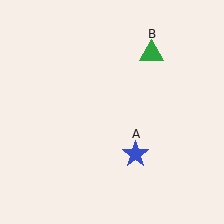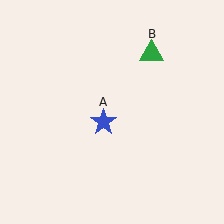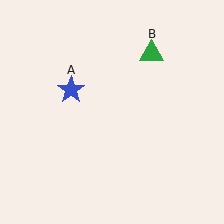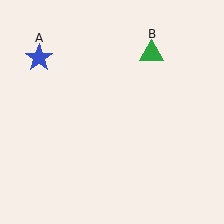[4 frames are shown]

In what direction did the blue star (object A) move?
The blue star (object A) moved up and to the left.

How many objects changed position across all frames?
1 object changed position: blue star (object A).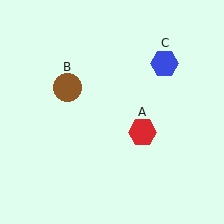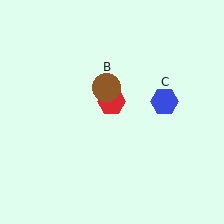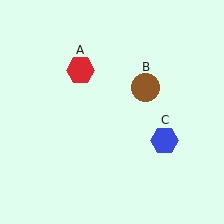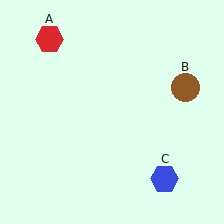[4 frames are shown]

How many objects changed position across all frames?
3 objects changed position: red hexagon (object A), brown circle (object B), blue hexagon (object C).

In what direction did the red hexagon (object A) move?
The red hexagon (object A) moved up and to the left.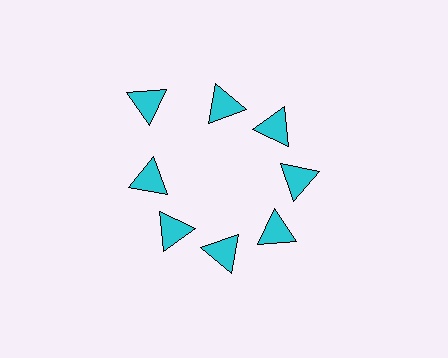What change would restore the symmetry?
The symmetry would be restored by moving it inward, back onto the ring so that all 8 triangles sit at equal angles and equal distance from the center.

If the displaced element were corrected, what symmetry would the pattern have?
It would have 8-fold rotational symmetry — the pattern would map onto itself every 45 degrees.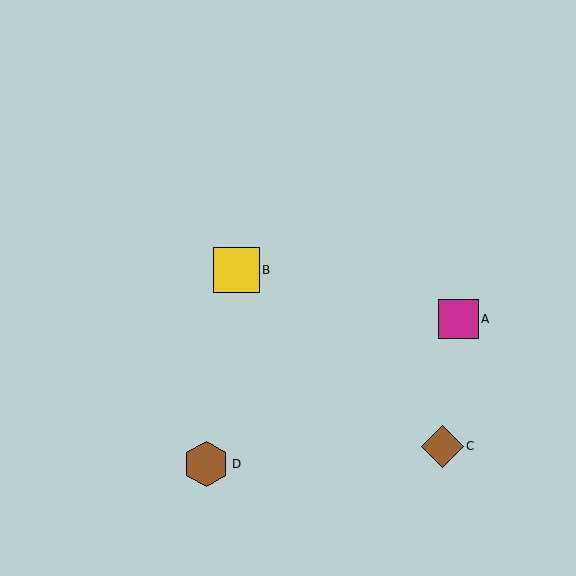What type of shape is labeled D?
Shape D is a brown hexagon.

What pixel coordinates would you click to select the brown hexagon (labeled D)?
Click at (206, 464) to select the brown hexagon D.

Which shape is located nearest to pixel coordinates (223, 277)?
The yellow square (labeled B) at (237, 270) is nearest to that location.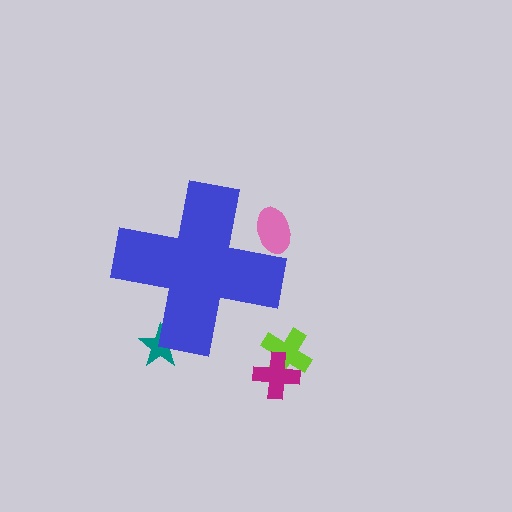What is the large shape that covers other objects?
A blue cross.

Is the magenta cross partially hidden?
No, the magenta cross is fully visible.